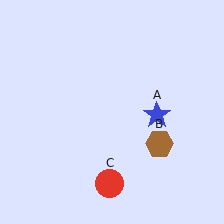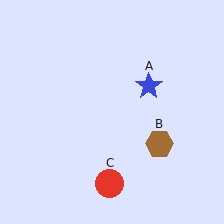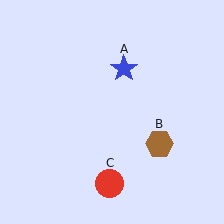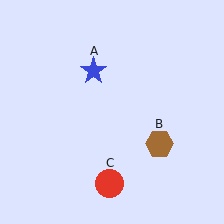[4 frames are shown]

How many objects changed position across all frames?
1 object changed position: blue star (object A).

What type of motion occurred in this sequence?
The blue star (object A) rotated counterclockwise around the center of the scene.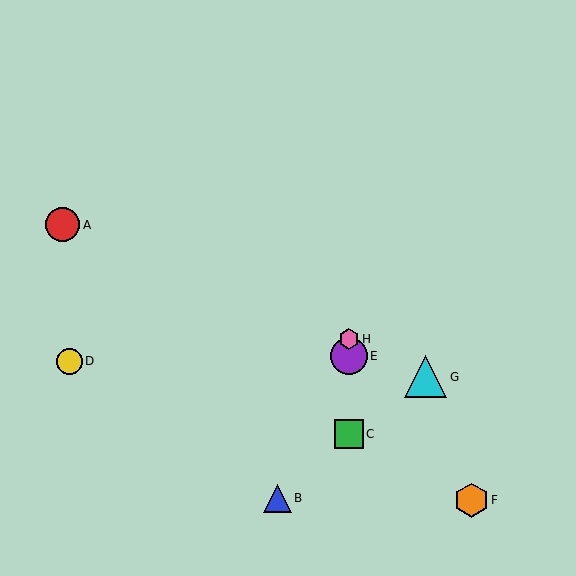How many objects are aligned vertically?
3 objects (C, E, H) are aligned vertically.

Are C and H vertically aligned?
Yes, both are at x≈349.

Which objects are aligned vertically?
Objects C, E, H are aligned vertically.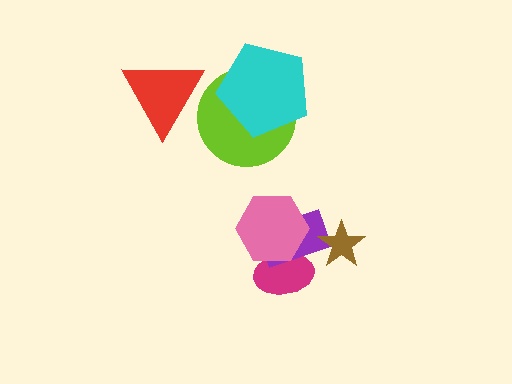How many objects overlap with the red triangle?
1 object overlaps with the red triangle.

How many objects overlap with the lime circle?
2 objects overlap with the lime circle.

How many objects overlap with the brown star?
1 object overlaps with the brown star.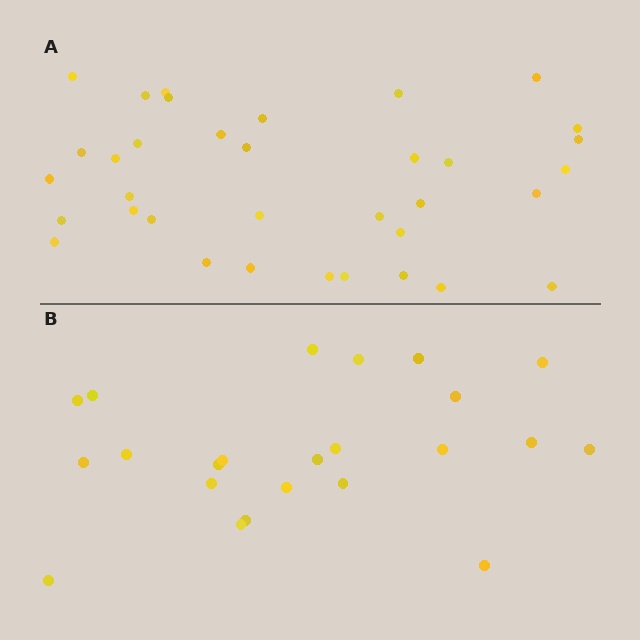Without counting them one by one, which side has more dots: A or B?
Region A (the top region) has more dots.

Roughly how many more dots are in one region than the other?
Region A has roughly 12 or so more dots than region B.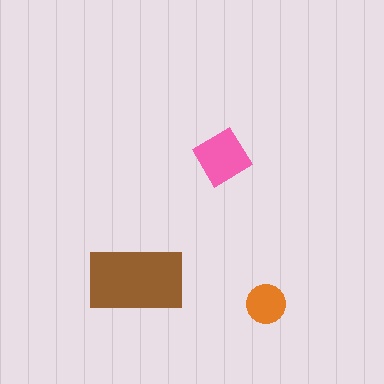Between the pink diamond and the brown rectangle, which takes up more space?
The brown rectangle.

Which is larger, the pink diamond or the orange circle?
The pink diamond.